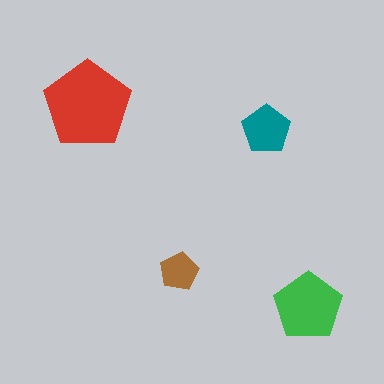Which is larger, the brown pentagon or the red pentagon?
The red one.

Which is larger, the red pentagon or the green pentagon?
The red one.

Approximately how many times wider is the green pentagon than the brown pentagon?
About 1.5 times wider.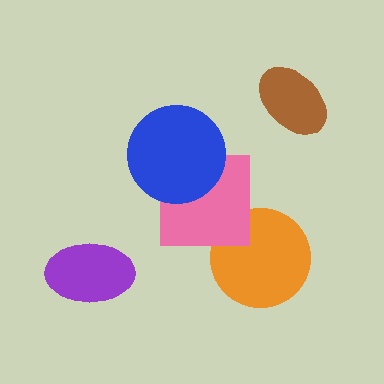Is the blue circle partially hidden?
No, no other shape covers it.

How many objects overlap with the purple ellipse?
0 objects overlap with the purple ellipse.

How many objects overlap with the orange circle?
1 object overlaps with the orange circle.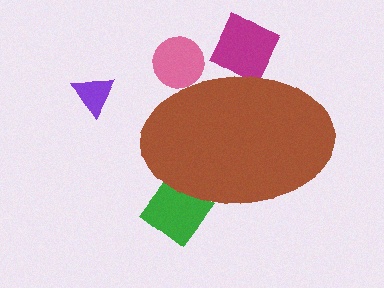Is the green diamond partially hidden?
Yes, the green diamond is partially hidden behind the brown ellipse.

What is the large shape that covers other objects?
A brown ellipse.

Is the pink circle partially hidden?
Yes, the pink circle is partially hidden behind the brown ellipse.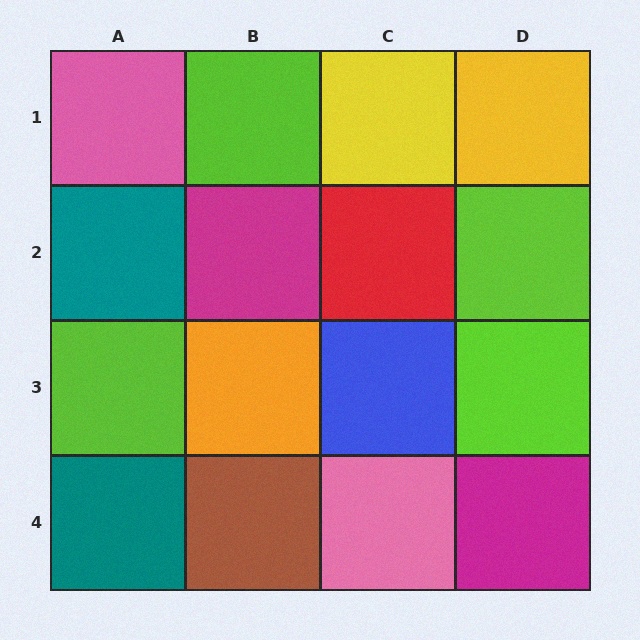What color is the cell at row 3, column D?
Lime.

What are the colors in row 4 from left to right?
Teal, brown, pink, magenta.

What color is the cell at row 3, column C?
Blue.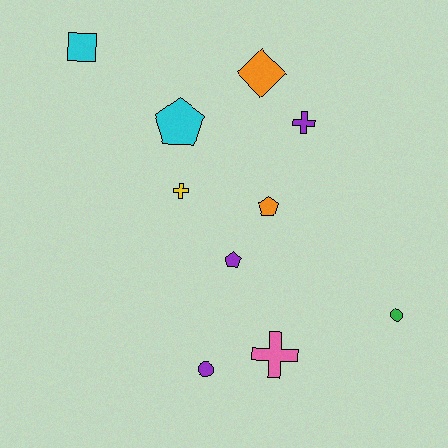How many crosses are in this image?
There are 3 crosses.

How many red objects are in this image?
There are no red objects.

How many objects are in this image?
There are 10 objects.